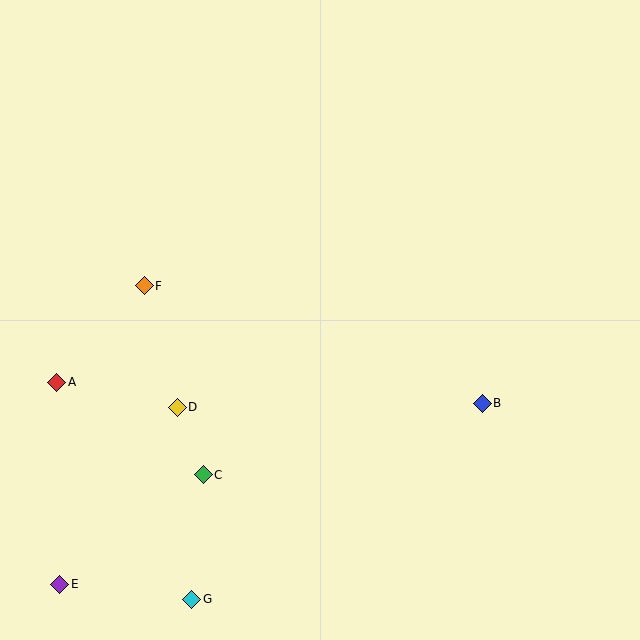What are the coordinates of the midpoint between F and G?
The midpoint between F and G is at (168, 442).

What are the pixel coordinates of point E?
Point E is at (60, 584).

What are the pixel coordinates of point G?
Point G is at (192, 599).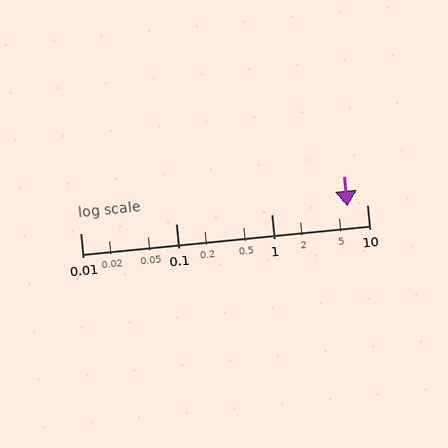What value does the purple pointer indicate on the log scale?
The pointer indicates approximately 6.2.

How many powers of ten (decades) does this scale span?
The scale spans 3 decades, from 0.01 to 10.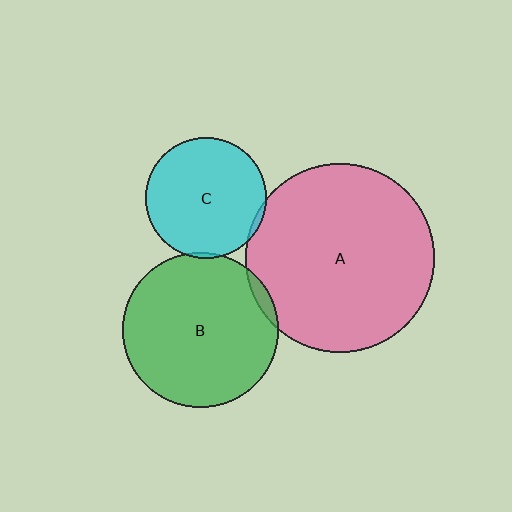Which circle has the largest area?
Circle A (pink).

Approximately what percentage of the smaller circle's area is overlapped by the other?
Approximately 5%.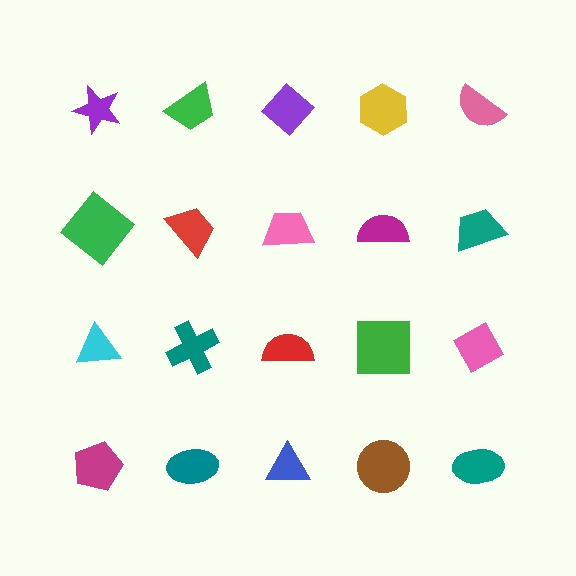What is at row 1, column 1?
A purple star.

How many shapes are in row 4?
5 shapes.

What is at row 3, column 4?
A green square.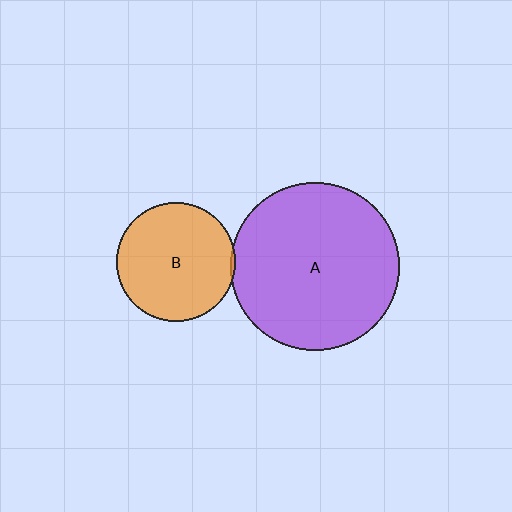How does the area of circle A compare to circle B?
Approximately 2.0 times.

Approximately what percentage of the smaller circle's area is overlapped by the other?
Approximately 5%.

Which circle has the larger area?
Circle A (purple).